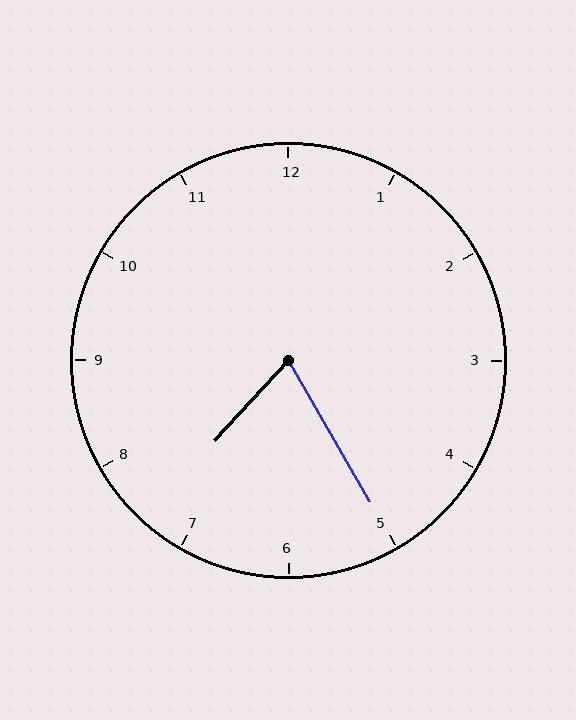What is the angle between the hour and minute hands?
Approximately 72 degrees.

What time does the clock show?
7:25.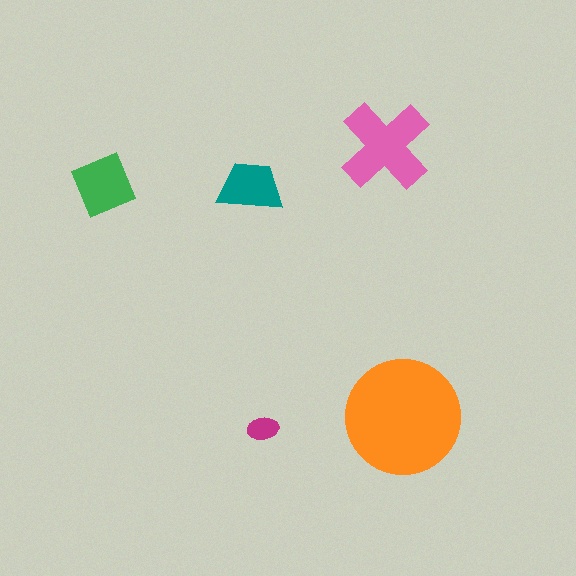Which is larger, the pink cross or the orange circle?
The orange circle.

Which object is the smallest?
The magenta ellipse.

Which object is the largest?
The orange circle.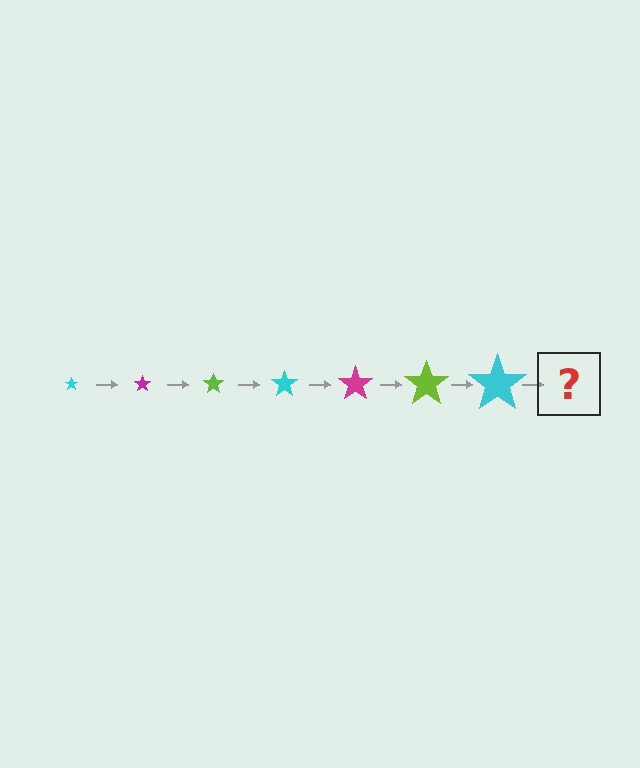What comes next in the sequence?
The next element should be a magenta star, larger than the previous one.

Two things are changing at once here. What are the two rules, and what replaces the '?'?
The two rules are that the star grows larger each step and the color cycles through cyan, magenta, and lime. The '?' should be a magenta star, larger than the previous one.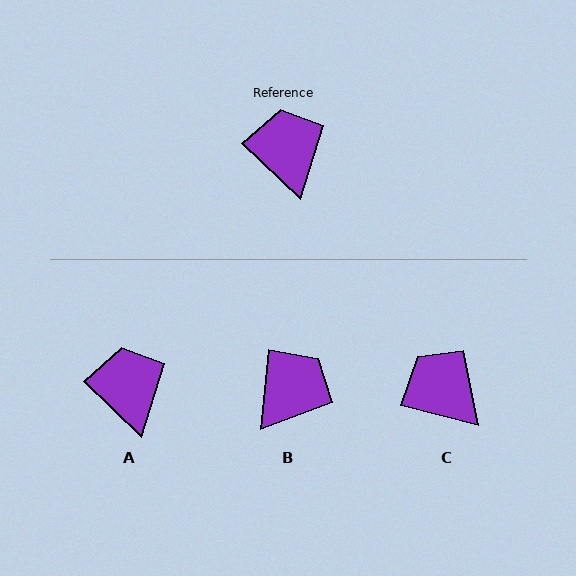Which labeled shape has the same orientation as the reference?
A.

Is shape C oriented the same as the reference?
No, it is off by about 29 degrees.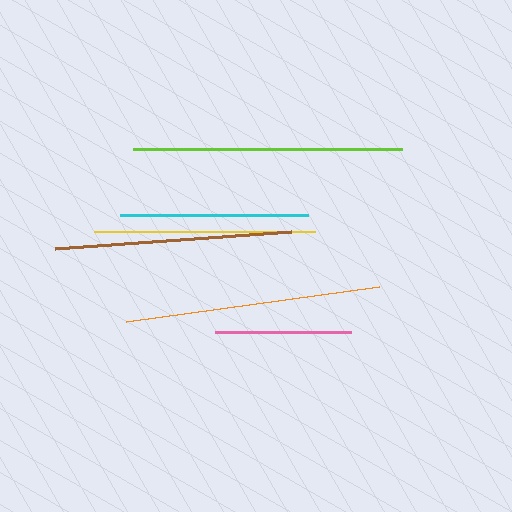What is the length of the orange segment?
The orange segment is approximately 255 pixels long.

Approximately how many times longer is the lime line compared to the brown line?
The lime line is approximately 1.1 times the length of the brown line.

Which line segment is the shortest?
The pink line is the shortest at approximately 135 pixels.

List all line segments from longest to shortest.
From longest to shortest: lime, orange, brown, yellow, cyan, pink.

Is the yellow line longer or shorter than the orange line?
The orange line is longer than the yellow line.